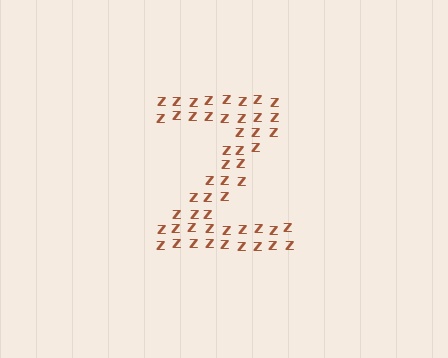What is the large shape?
The large shape is the letter Z.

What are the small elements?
The small elements are letter Z's.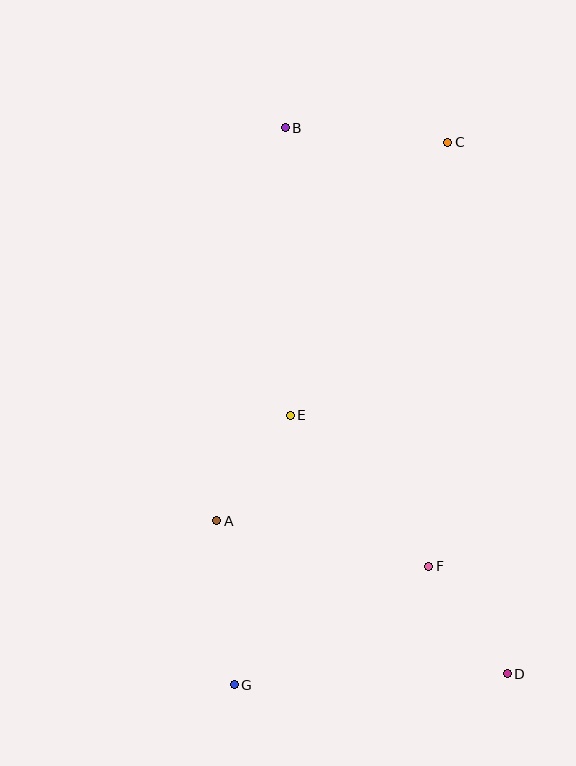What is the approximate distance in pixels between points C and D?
The distance between C and D is approximately 535 pixels.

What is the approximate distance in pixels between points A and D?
The distance between A and D is approximately 328 pixels.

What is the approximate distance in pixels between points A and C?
The distance between A and C is approximately 444 pixels.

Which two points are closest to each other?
Points A and E are closest to each other.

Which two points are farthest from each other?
Points B and D are farthest from each other.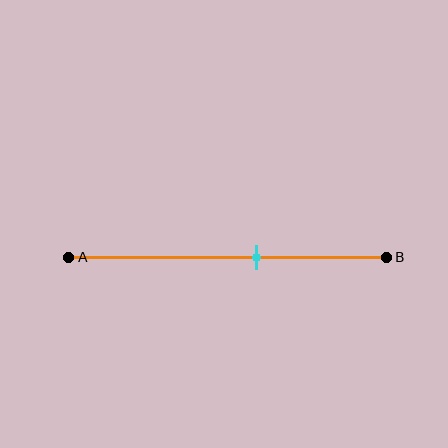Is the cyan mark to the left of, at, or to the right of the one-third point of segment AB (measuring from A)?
The cyan mark is to the right of the one-third point of segment AB.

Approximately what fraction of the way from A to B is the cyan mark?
The cyan mark is approximately 60% of the way from A to B.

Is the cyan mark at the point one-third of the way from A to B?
No, the mark is at about 60% from A, not at the 33% one-third point.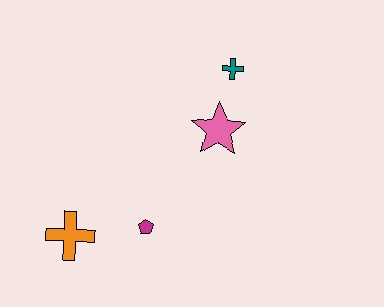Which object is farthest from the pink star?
The orange cross is farthest from the pink star.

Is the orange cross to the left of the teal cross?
Yes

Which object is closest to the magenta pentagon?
The orange cross is closest to the magenta pentagon.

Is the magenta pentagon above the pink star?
No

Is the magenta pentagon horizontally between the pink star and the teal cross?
No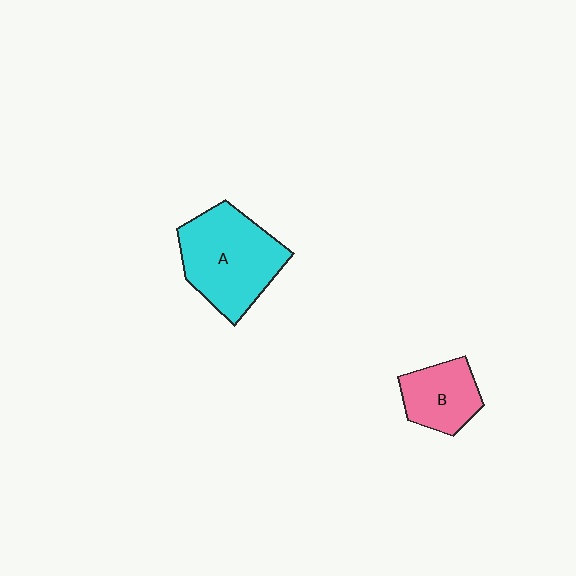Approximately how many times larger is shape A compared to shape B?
Approximately 1.8 times.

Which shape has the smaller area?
Shape B (pink).